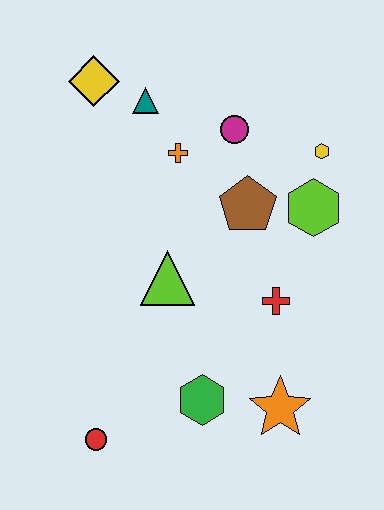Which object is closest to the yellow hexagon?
The lime hexagon is closest to the yellow hexagon.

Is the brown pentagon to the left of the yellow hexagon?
Yes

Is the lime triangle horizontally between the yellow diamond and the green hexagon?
Yes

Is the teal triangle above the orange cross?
Yes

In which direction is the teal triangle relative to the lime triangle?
The teal triangle is above the lime triangle.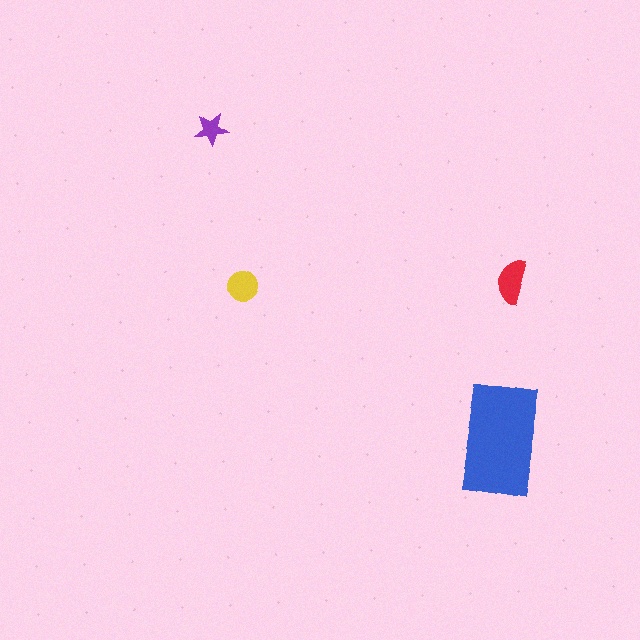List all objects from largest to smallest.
The blue rectangle, the red semicircle, the yellow circle, the purple star.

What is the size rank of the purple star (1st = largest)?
4th.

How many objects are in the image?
There are 4 objects in the image.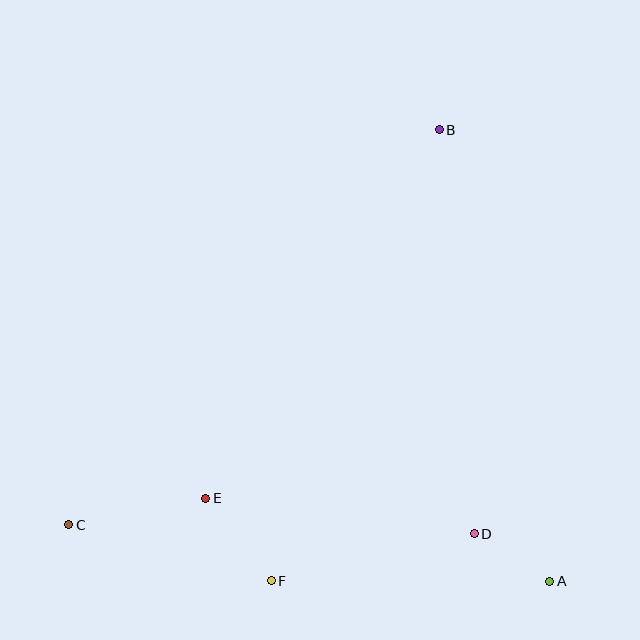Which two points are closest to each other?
Points A and D are closest to each other.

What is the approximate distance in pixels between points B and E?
The distance between B and E is approximately 436 pixels.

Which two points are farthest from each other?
Points B and C are farthest from each other.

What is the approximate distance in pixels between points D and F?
The distance between D and F is approximately 209 pixels.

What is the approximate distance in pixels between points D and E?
The distance between D and E is approximately 271 pixels.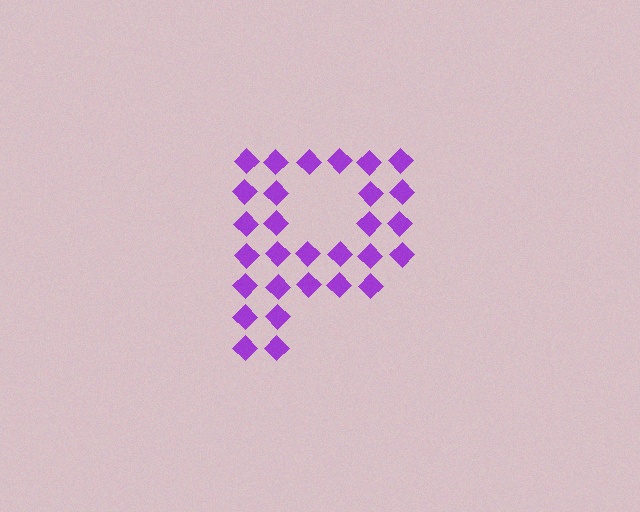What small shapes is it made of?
It is made of small diamonds.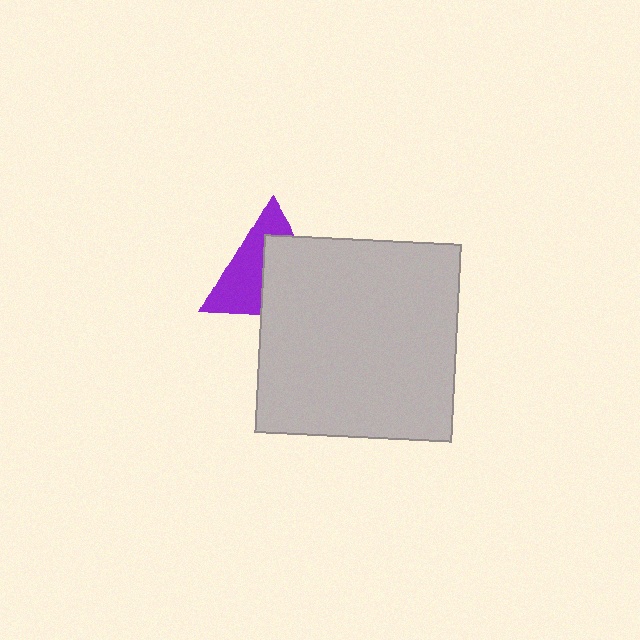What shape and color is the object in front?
The object in front is a light gray square.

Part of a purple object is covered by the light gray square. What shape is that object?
It is a triangle.